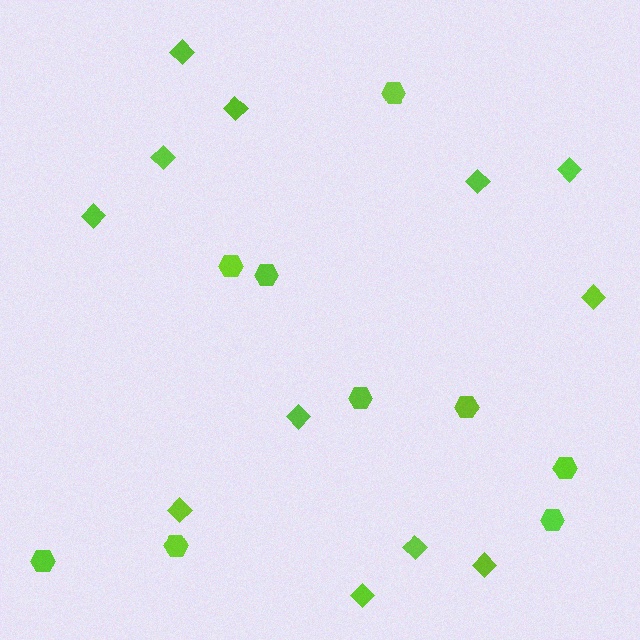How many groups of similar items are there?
There are 2 groups: one group of hexagons (9) and one group of diamonds (12).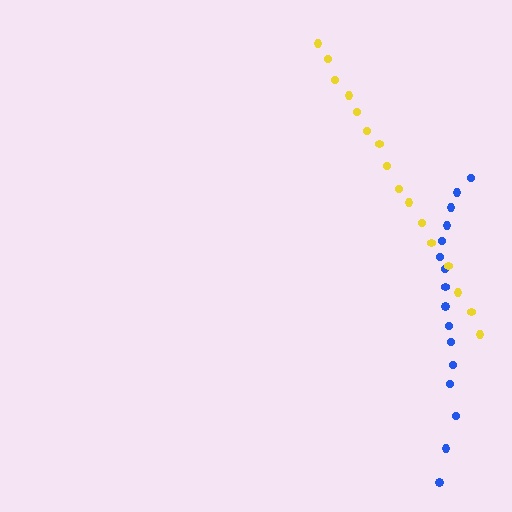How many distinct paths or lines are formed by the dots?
There are 2 distinct paths.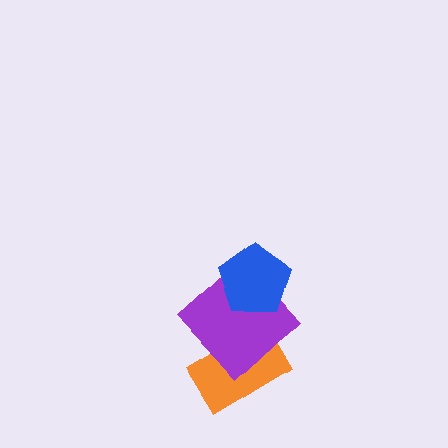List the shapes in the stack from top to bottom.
From top to bottom: the blue pentagon, the purple diamond, the orange rectangle.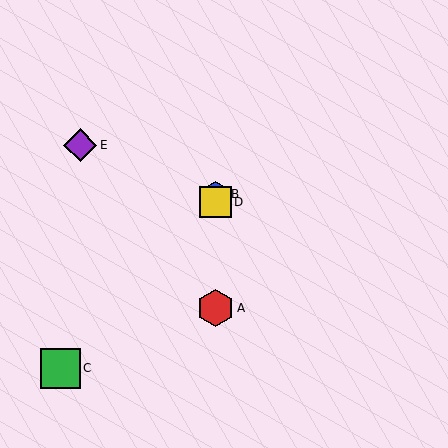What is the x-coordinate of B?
Object B is at x≈216.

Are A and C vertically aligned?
No, A is at x≈216 and C is at x≈60.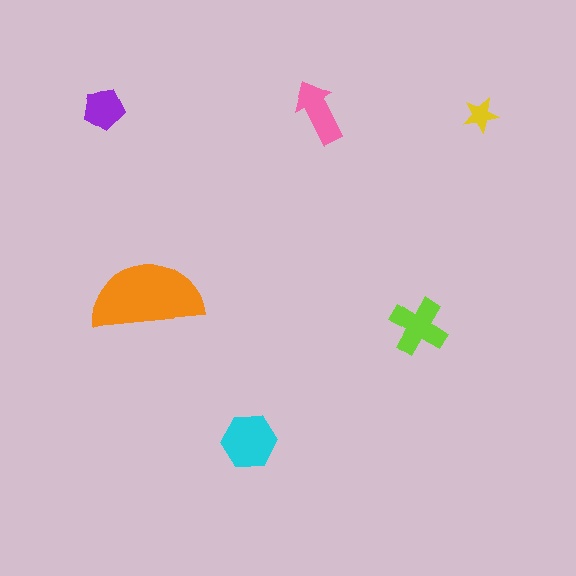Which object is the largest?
The orange semicircle.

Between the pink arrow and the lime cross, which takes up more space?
The lime cross.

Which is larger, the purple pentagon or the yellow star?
The purple pentagon.